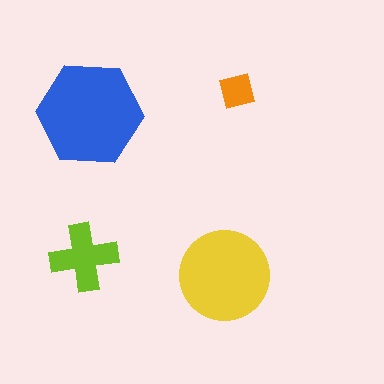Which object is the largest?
The blue hexagon.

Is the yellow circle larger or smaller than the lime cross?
Larger.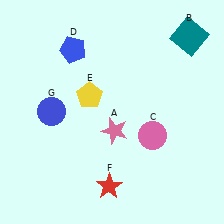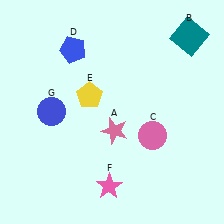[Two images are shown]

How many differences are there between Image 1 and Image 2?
There is 1 difference between the two images.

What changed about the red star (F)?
In Image 1, F is red. In Image 2, it changed to pink.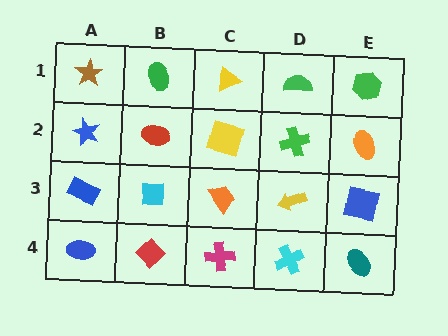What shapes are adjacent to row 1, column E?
An orange ellipse (row 2, column E), a green semicircle (row 1, column D).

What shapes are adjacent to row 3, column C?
A yellow square (row 2, column C), a magenta cross (row 4, column C), a cyan square (row 3, column B), a yellow arrow (row 3, column D).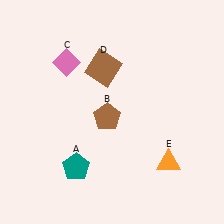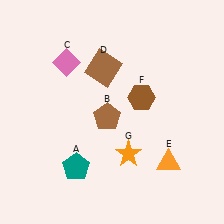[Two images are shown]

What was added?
A brown hexagon (F), an orange star (G) were added in Image 2.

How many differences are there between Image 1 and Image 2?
There are 2 differences between the two images.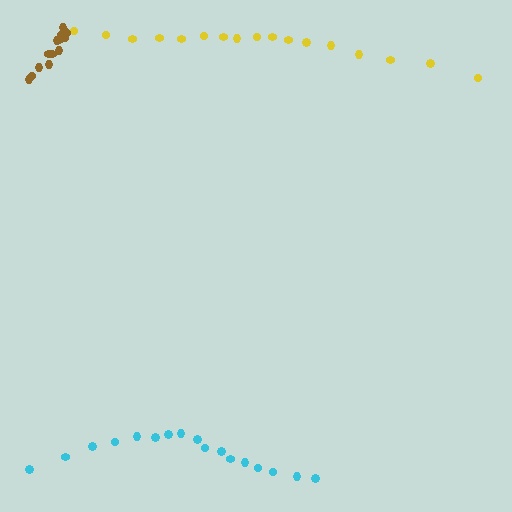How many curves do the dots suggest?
There are 3 distinct paths.